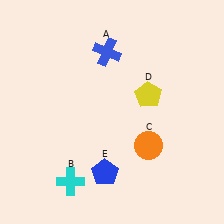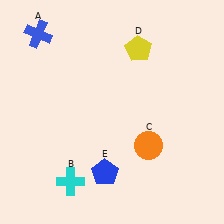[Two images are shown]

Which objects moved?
The objects that moved are: the blue cross (A), the yellow pentagon (D).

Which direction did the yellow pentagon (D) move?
The yellow pentagon (D) moved up.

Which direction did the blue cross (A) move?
The blue cross (A) moved left.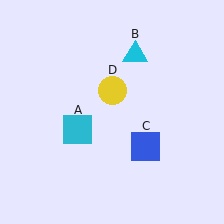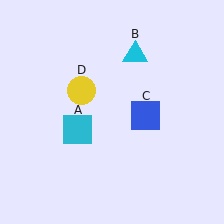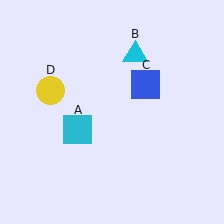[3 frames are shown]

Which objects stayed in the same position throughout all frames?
Cyan square (object A) and cyan triangle (object B) remained stationary.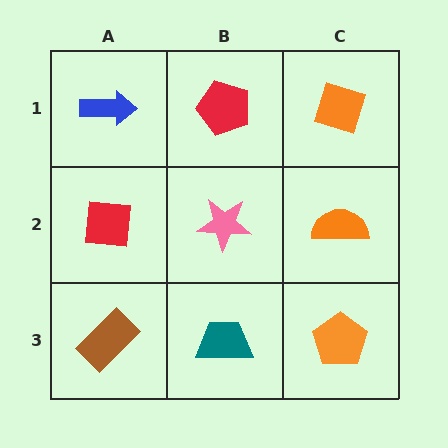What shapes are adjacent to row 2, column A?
A blue arrow (row 1, column A), a brown rectangle (row 3, column A), a pink star (row 2, column B).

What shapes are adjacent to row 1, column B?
A pink star (row 2, column B), a blue arrow (row 1, column A), an orange diamond (row 1, column C).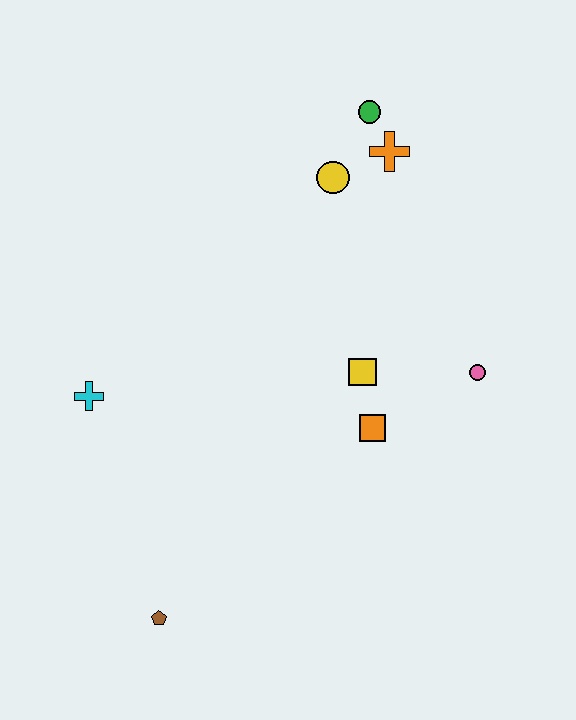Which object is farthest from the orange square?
The green circle is farthest from the orange square.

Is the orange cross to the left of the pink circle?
Yes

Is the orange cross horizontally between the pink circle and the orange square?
Yes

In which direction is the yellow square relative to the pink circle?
The yellow square is to the left of the pink circle.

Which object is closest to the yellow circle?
The orange cross is closest to the yellow circle.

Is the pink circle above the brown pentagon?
Yes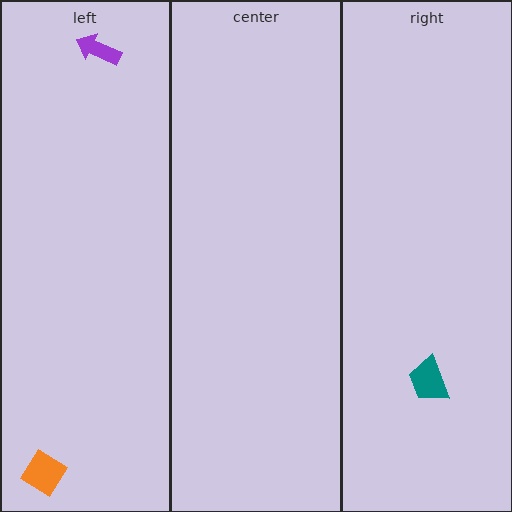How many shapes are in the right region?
1.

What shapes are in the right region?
The teal trapezoid.